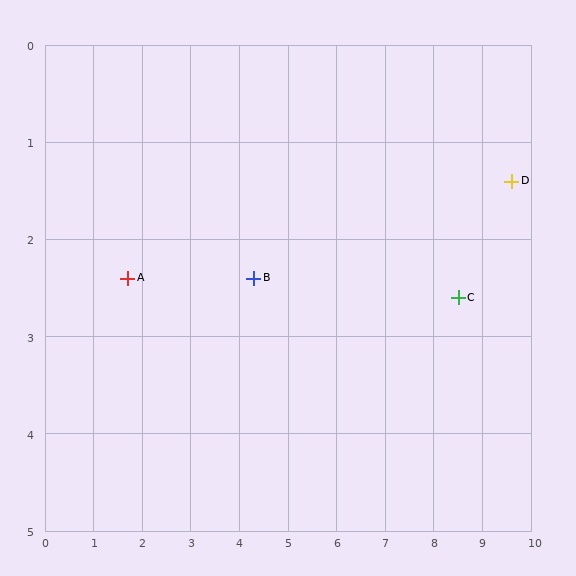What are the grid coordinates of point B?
Point B is at approximately (4.3, 2.4).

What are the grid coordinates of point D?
Point D is at approximately (9.6, 1.4).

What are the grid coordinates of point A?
Point A is at approximately (1.7, 2.4).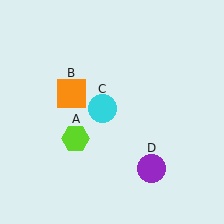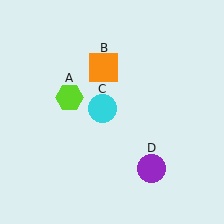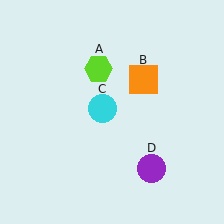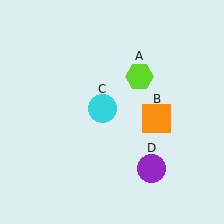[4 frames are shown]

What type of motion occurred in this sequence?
The lime hexagon (object A), orange square (object B) rotated clockwise around the center of the scene.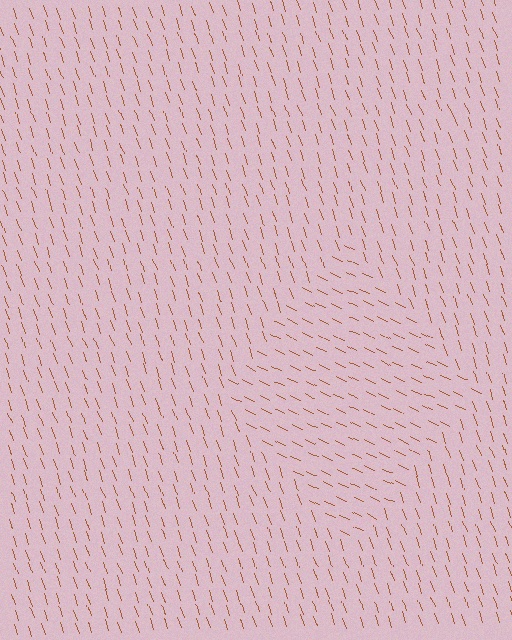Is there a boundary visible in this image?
Yes, there is a texture boundary formed by a change in line orientation.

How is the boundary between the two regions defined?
The boundary is defined purely by a change in line orientation (approximately 45 degrees difference). All lines are the same color and thickness.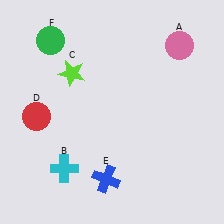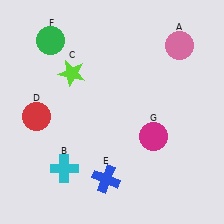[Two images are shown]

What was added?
A magenta circle (G) was added in Image 2.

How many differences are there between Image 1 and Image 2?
There is 1 difference between the two images.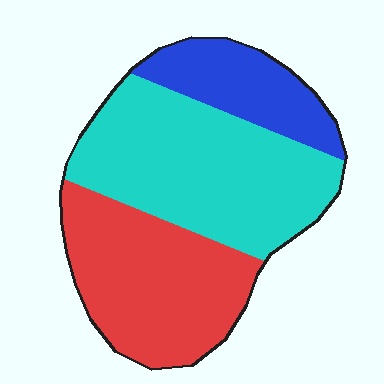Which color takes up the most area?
Cyan, at roughly 45%.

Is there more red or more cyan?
Cyan.